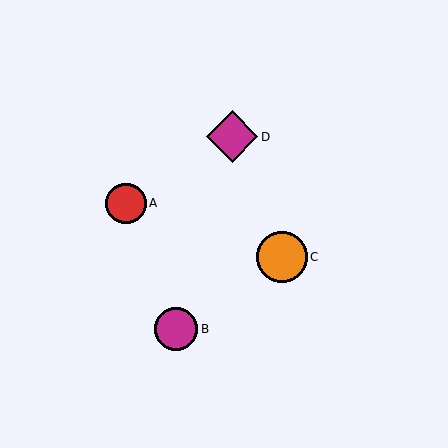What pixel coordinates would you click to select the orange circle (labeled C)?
Click at (282, 257) to select the orange circle C.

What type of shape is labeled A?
Shape A is a red circle.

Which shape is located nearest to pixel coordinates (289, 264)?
The orange circle (labeled C) at (282, 257) is nearest to that location.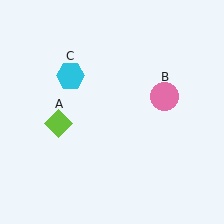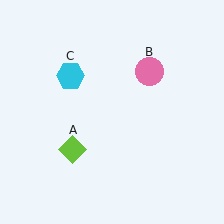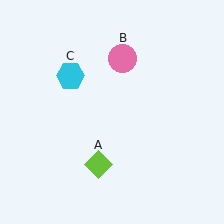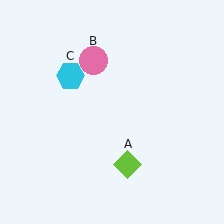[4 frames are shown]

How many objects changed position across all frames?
2 objects changed position: lime diamond (object A), pink circle (object B).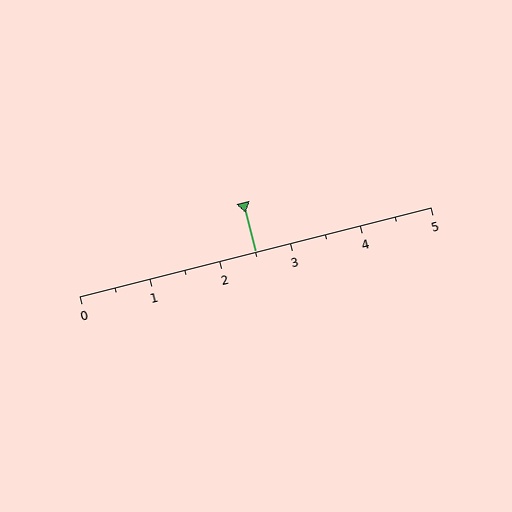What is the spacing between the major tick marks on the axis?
The major ticks are spaced 1 apart.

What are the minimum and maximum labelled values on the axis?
The axis runs from 0 to 5.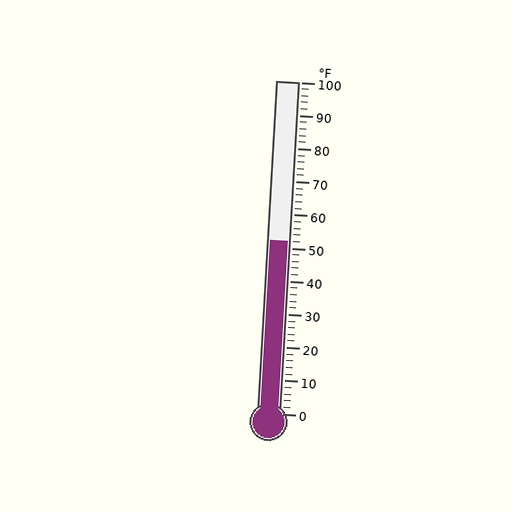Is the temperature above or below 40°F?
The temperature is above 40°F.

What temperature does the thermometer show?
The thermometer shows approximately 52°F.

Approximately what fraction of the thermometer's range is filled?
The thermometer is filled to approximately 50% of its range.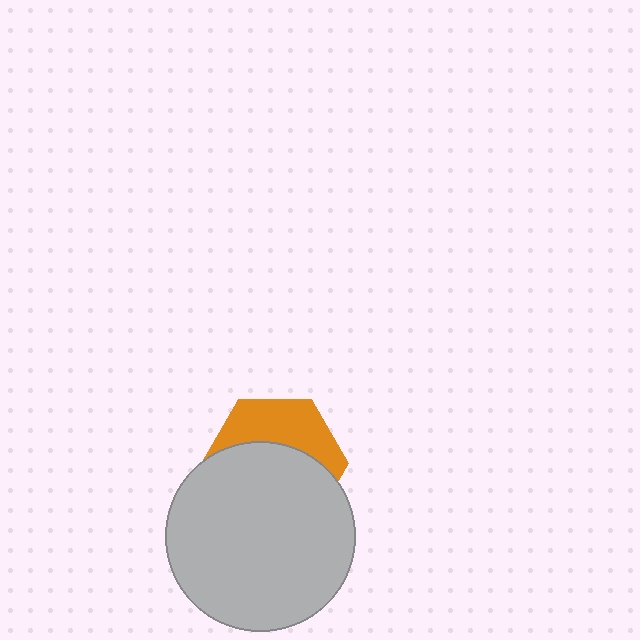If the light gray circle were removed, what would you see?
You would see the complete orange hexagon.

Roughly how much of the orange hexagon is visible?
A small part of it is visible (roughly 38%).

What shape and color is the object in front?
The object in front is a light gray circle.